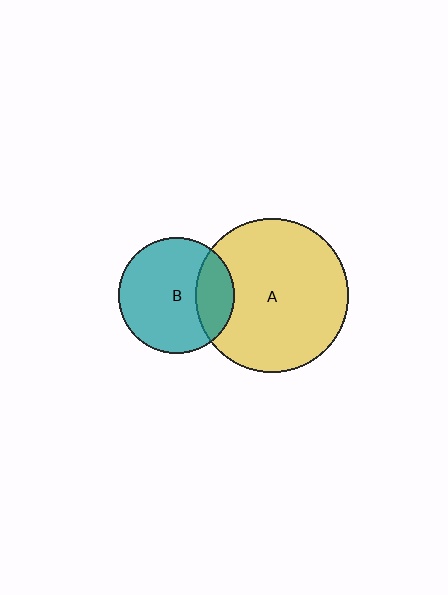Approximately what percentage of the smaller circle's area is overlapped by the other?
Approximately 25%.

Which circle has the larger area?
Circle A (yellow).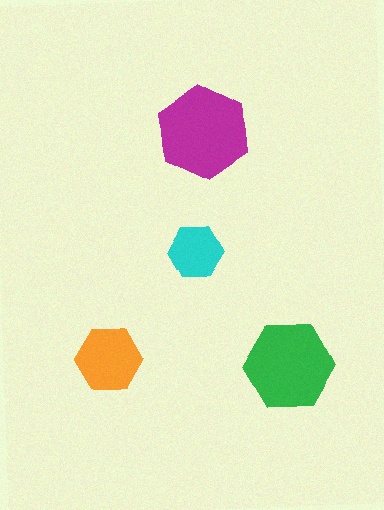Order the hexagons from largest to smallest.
the magenta one, the green one, the orange one, the cyan one.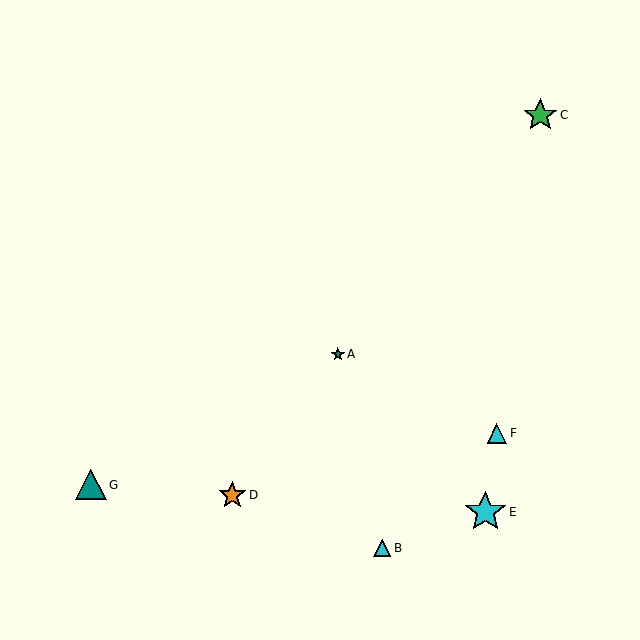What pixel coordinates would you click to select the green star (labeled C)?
Click at (540, 115) to select the green star C.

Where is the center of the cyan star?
The center of the cyan star is at (485, 512).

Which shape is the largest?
The cyan star (labeled E) is the largest.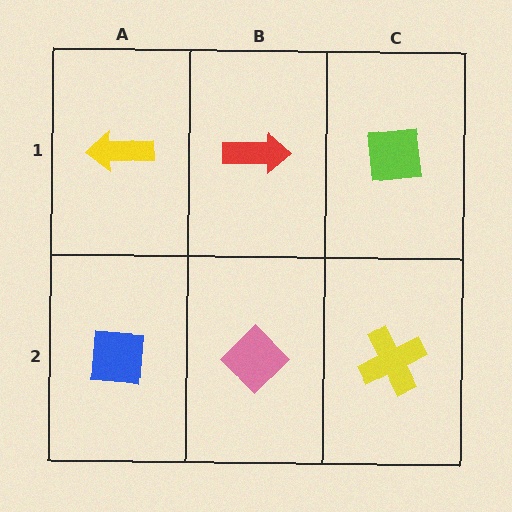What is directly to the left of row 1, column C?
A red arrow.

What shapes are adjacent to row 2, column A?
A yellow arrow (row 1, column A), a pink diamond (row 2, column B).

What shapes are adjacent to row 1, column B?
A pink diamond (row 2, column B), a yellow arrow (row 1, column A), a lime square (row 1, column C).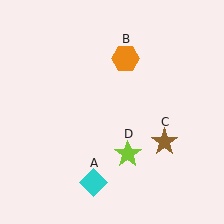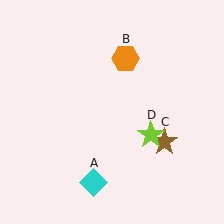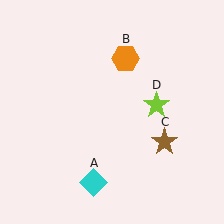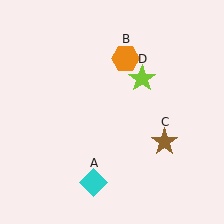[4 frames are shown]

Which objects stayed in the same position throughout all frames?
Cyan diamond (object A) and orange hexagon (object B) and brown star (object C) remained stationary.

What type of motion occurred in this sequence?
The lime star (object D) rotated counterclockwise around the center of the scene.